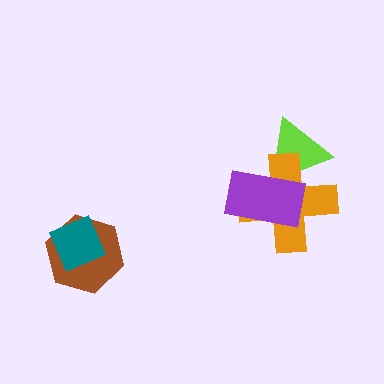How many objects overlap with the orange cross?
2 objects overlap with the orange cross.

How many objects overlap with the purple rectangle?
2 objects overlap with the purple rectangle.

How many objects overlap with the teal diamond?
1 object overlaps with the teal diamond.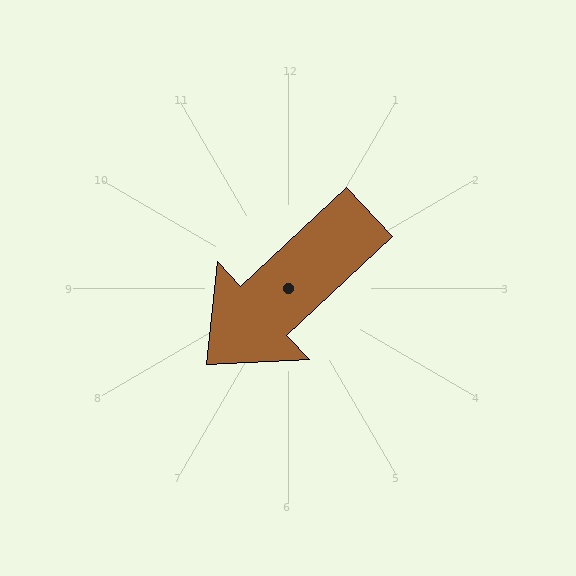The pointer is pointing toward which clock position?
Roughly 8 o'clock.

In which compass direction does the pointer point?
Southwest.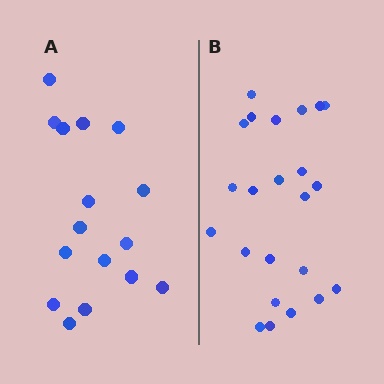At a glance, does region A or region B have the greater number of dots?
Region B (the right region) has more dots.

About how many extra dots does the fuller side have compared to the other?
Region B has roughly 8 or so more dots than region A.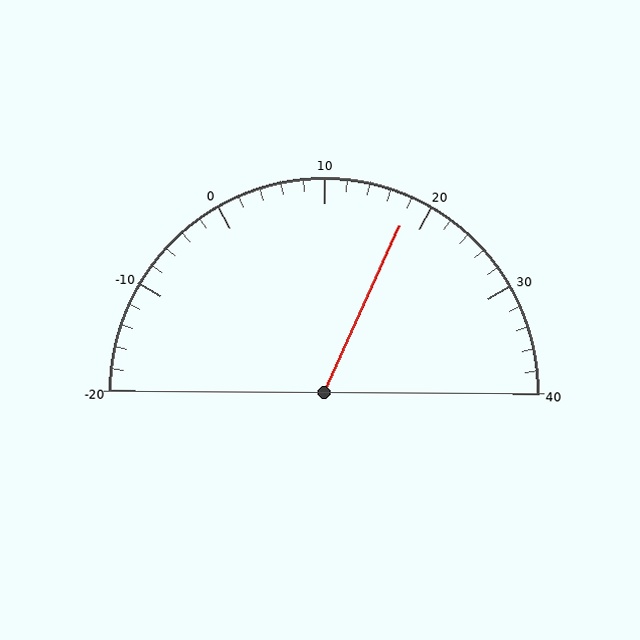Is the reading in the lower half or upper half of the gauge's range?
The reading is in the upper half of the range (-20 to 40).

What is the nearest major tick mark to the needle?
The nearest major tick mark is 20.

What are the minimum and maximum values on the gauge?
The gauge ranges from -20 to 40.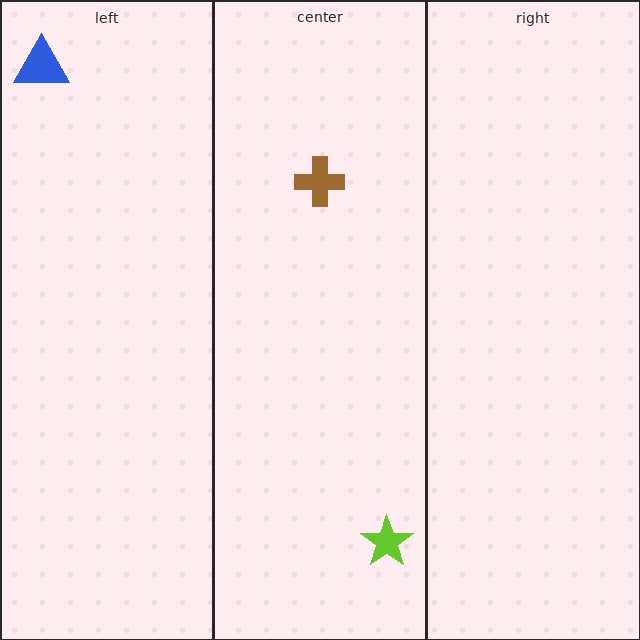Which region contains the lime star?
The center region.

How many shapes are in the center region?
2.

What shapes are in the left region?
The blue triangle.